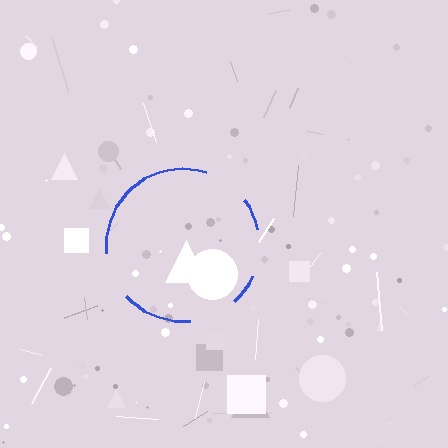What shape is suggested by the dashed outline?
The dashed outline suggests a circle.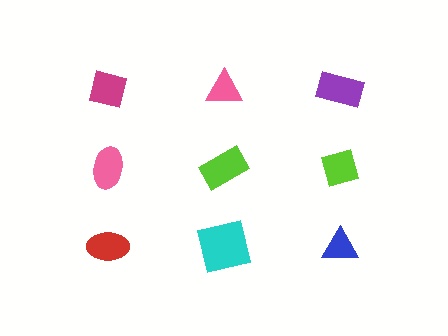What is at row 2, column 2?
A lime rectangle.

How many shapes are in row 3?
3 shapes.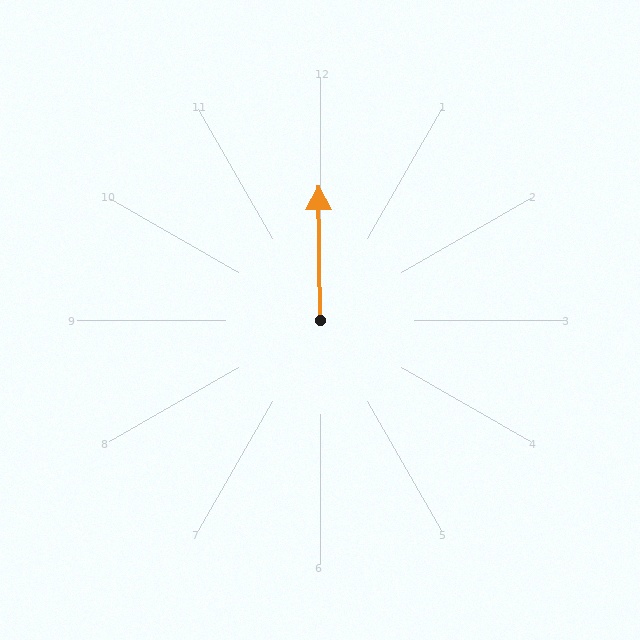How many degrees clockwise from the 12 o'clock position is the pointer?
Approximately 359 degrees.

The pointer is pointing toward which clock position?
Roughly 12 o'clock.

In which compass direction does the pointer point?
North.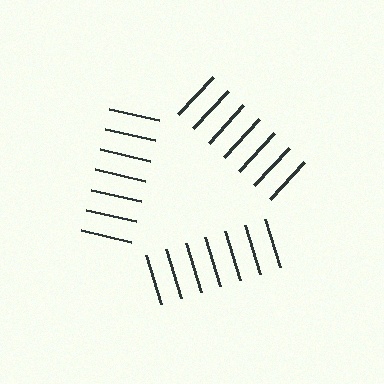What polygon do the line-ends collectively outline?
An illusory triangle — the line segments terminate on its edges but no continuous stroke is drawn.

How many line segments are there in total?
21 — 7 along each of the 3 edges.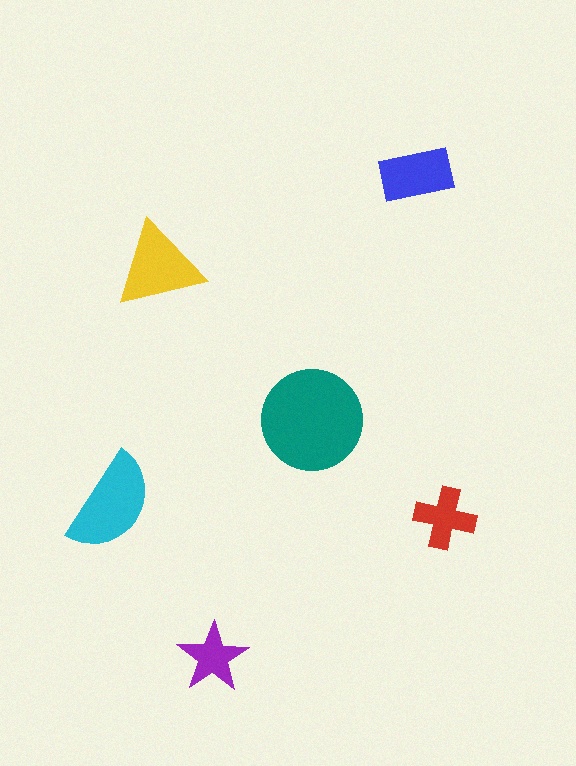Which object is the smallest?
The purple star.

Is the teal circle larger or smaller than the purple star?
Larger.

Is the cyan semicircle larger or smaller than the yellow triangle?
Larger.